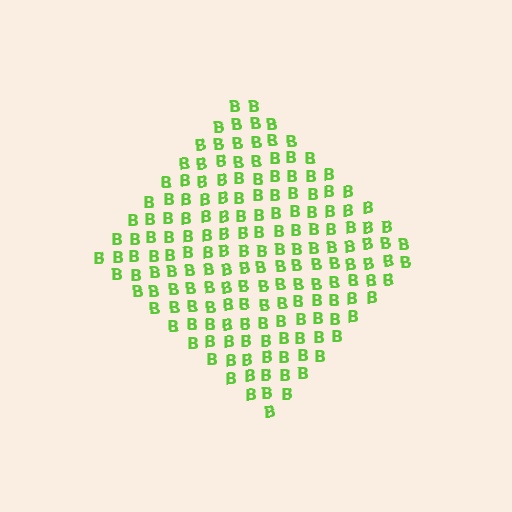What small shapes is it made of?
It is made of small letter B's.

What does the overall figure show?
The overall figure shows a diamond.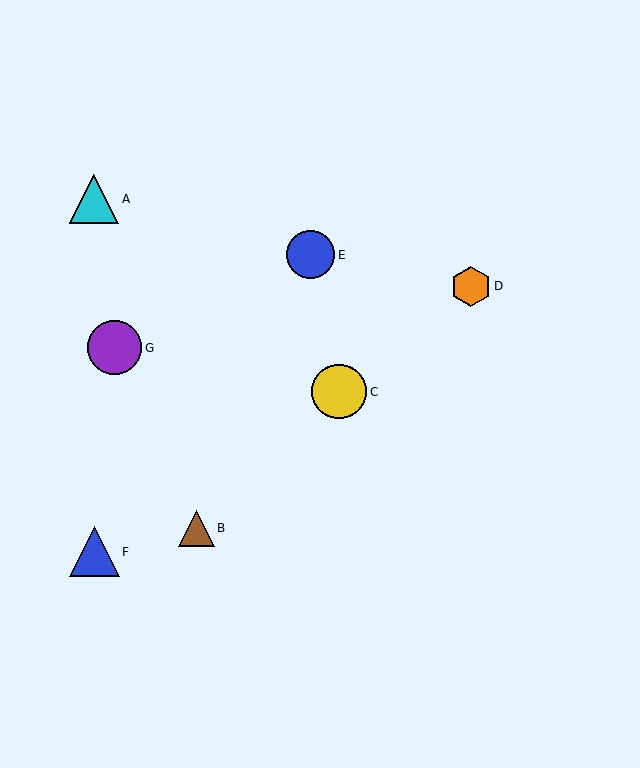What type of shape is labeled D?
Shape D is an orange hexagon.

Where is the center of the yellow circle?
The center of the yellow circle is at (339, 392).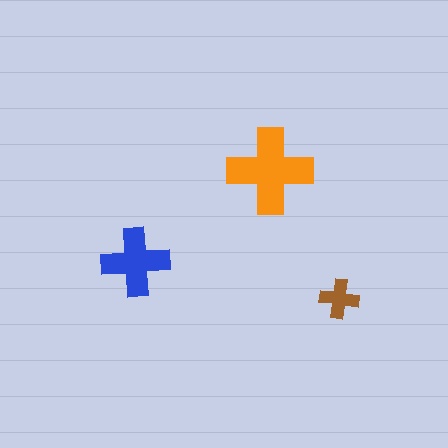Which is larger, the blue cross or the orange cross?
The orange one.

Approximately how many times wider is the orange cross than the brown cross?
About 2 times wider.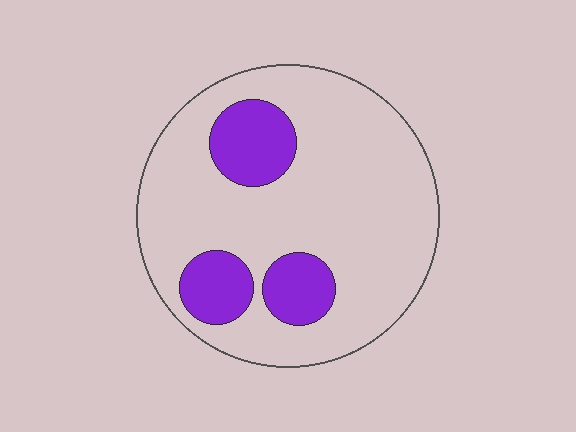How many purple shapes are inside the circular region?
3.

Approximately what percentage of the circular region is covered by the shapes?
Approximately 20%.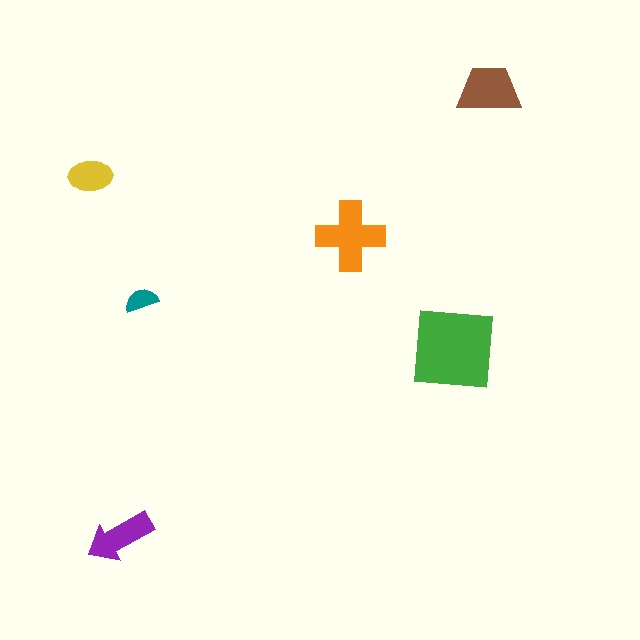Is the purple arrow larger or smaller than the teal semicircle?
Larger.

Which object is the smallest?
The teal semicircle.